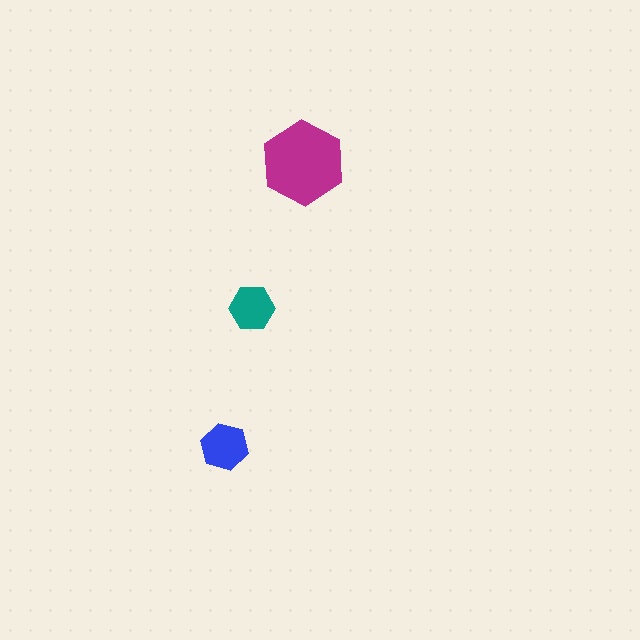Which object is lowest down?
The blue hexagon is bottommost.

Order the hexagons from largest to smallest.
the magenta one, the blue one, the teal one.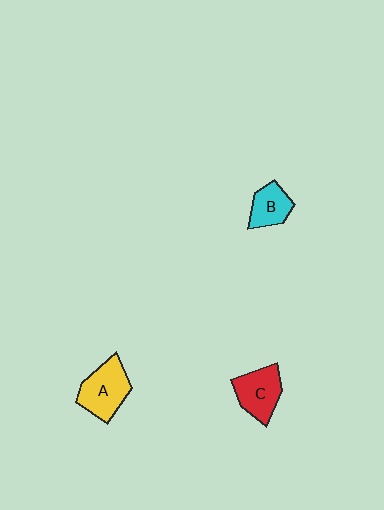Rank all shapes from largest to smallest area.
From largest to smallest: A (yellow), C (red), B (cyan).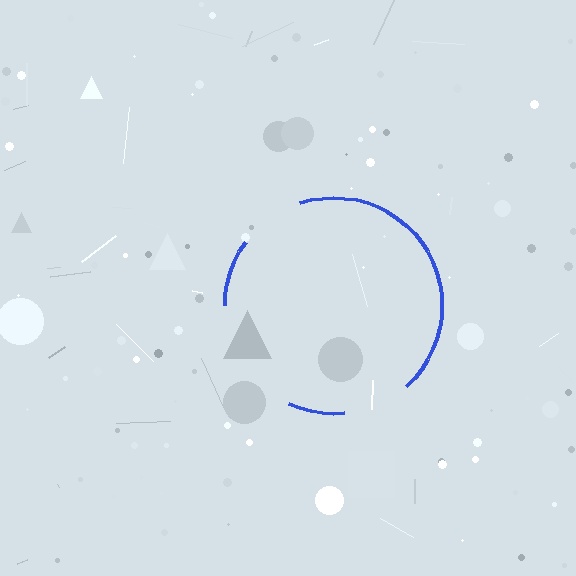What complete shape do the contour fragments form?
The contour fragments form a circle.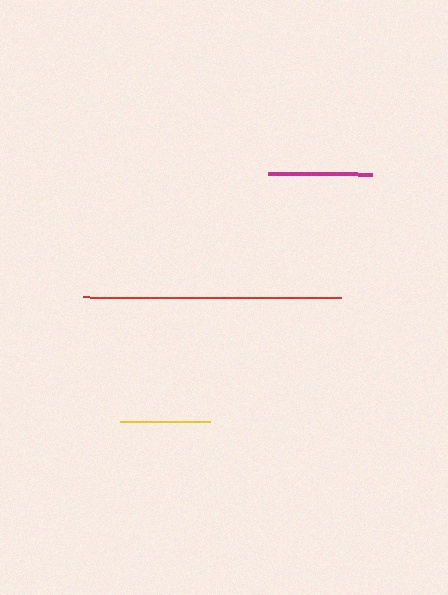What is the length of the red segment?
The red segment is approximately 258 pixels long.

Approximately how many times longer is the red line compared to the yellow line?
The red line is approximately 2.8 times the length of the yellow line.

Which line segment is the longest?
The red line is the longest at approximately 258 pixels.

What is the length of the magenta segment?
The magenta segment is approximately 104 pixels long.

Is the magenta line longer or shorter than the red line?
The red line is longer than the magenta line.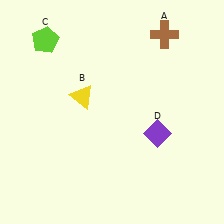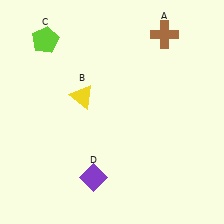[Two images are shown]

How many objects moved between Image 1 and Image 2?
1 object moved between the two images.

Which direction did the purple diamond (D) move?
The purple diamond (D) moved left.